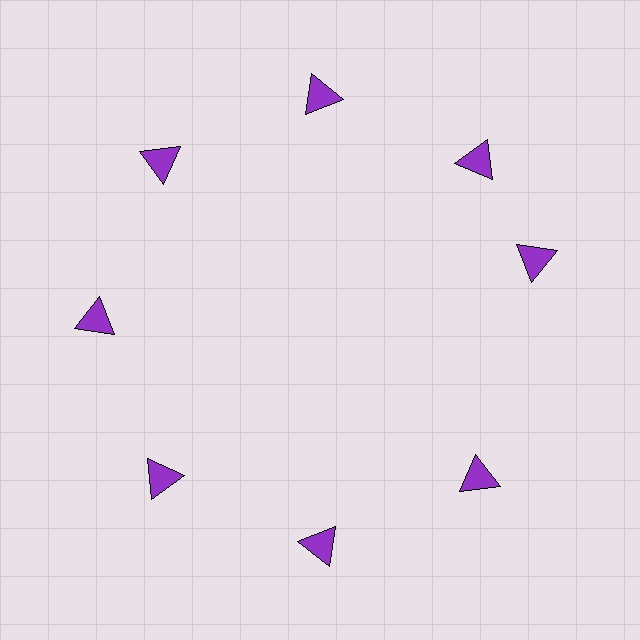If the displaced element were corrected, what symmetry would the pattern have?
It would have 8-fold rotational symmetry — the pattern would map onto itself every 45 degrees.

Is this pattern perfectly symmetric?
No. The 8 purple triangles are arranged in a ring, but one element near the 3 o'clock position is rotated out of alignment along the ring, breaking the 8-fold rotational symmetry.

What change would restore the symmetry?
The symmetry would be restored by rotating it back into even spacing with its neighbors so that all 8 triangles sit at equal angles and equal distance from the center.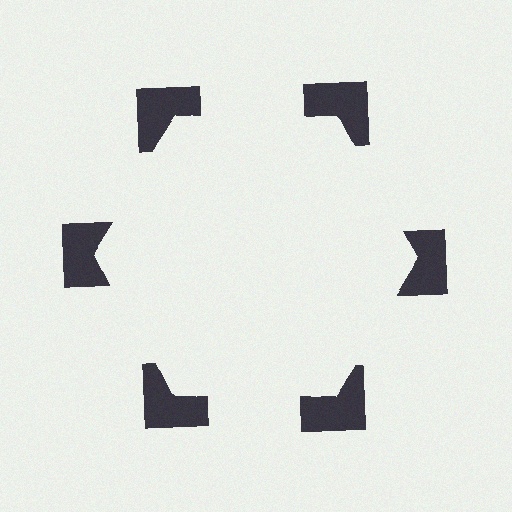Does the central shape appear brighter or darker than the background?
It typically appears slightly brighter than the background, even though no actual brightness change is drawn.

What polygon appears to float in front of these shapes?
An illusory hexagon — its edges are inferred from the aligned wedge cuts in the notched squares, not physically drawn.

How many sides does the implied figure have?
6 sides.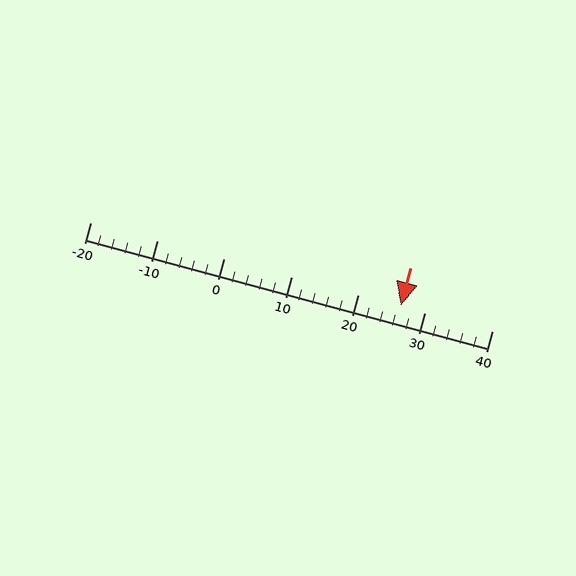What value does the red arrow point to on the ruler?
The red arrow points to approximately 26.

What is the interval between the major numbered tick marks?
The major tick marks are spaced 10 units apart.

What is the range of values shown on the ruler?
The ruler shows values from -20 to 40.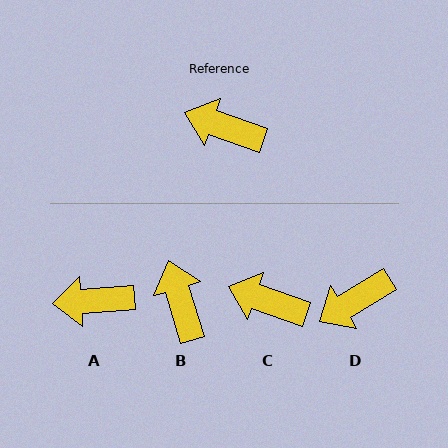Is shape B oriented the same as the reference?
No, it is off by about 54 degrees.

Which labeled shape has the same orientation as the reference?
C.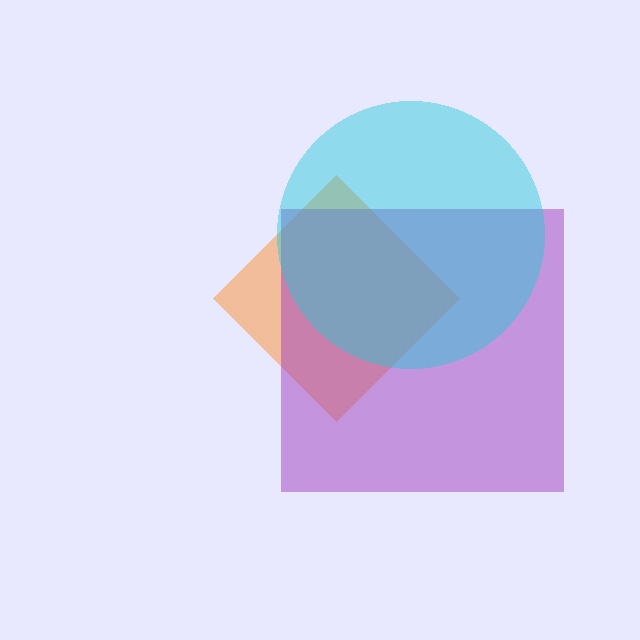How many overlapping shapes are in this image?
There are 3 overlapping shapes in the image.